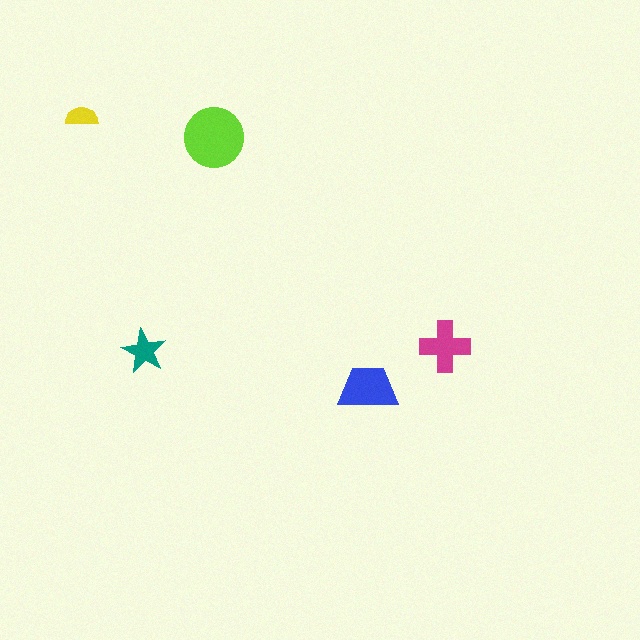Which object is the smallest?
The yellow semicircle.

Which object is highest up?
The yellow semicircle is topmost.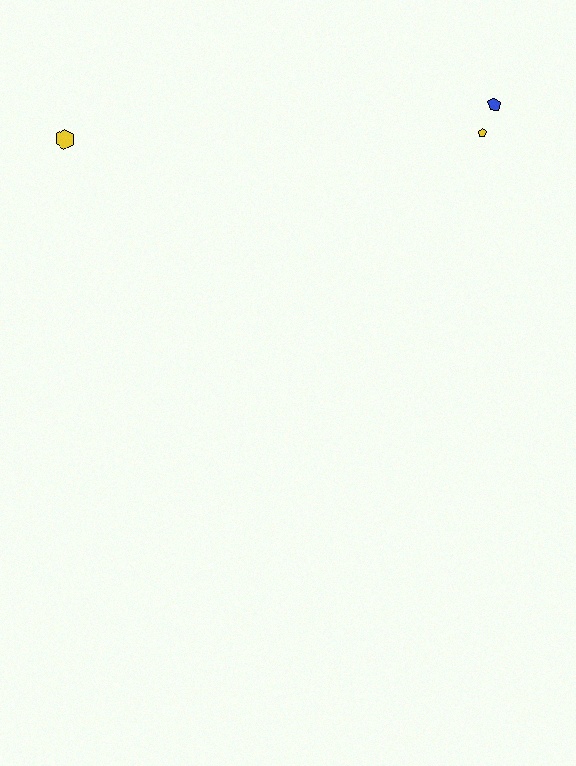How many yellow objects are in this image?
There are 2 yellow objects.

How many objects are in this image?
There are 3 objects.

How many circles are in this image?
There are no circles.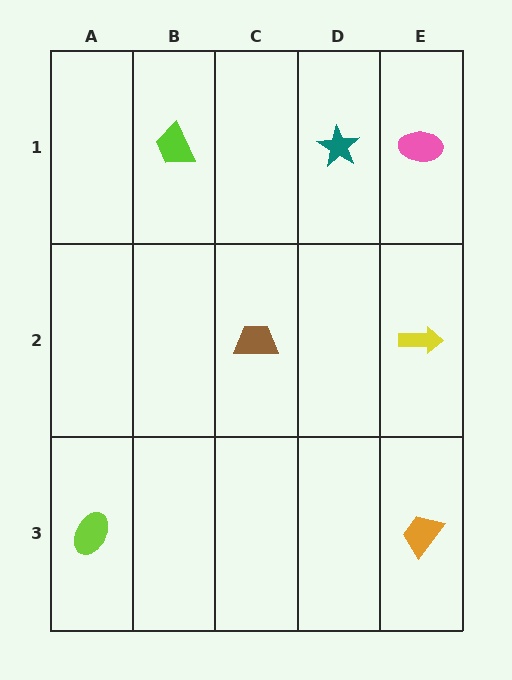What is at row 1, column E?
A pink ellipse.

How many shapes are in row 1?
3 shapes.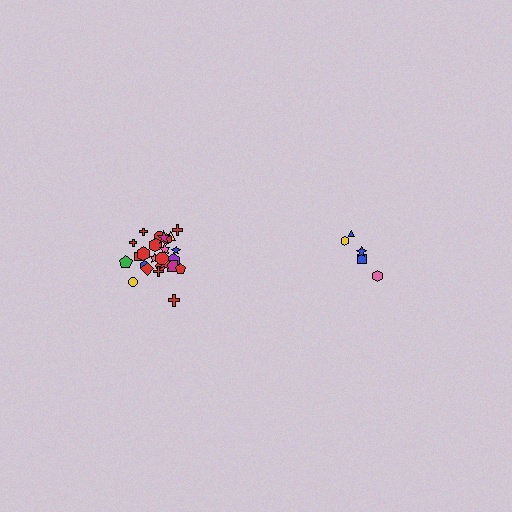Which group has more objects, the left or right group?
The left group.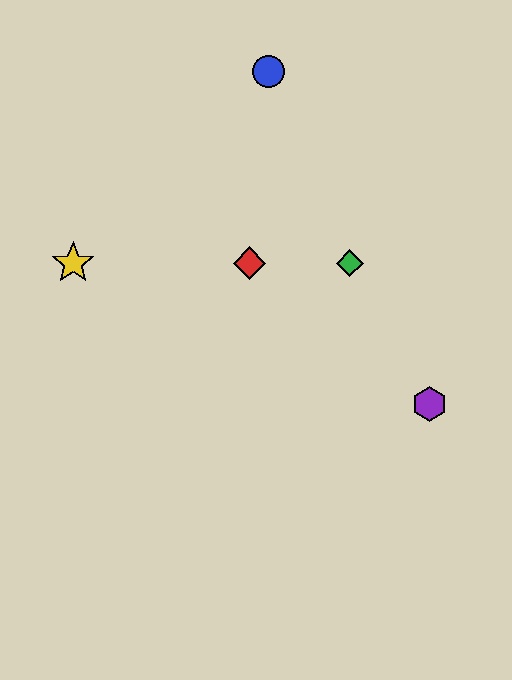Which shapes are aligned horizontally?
The red diamond, the green diamond, the yellow star are aligned horizontally.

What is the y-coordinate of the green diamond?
The green diamond is at y≈263.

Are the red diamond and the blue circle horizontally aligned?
No, the red diamond is at y≈263 and the blue circle is at y≈71.